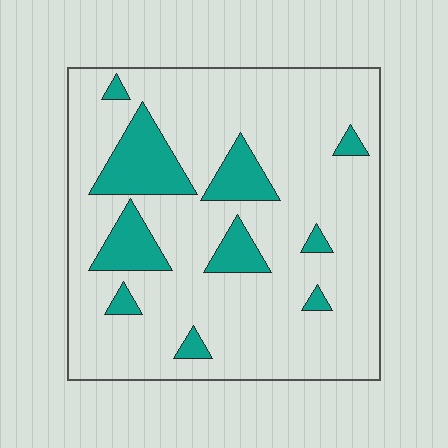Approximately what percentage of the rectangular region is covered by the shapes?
Approximately 15%.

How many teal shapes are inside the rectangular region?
10.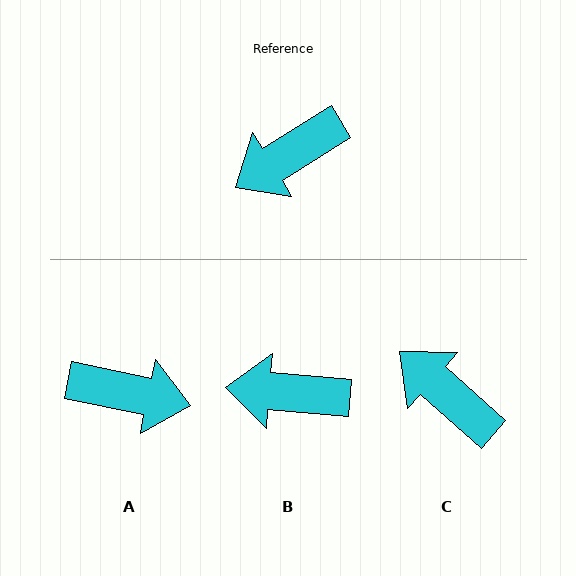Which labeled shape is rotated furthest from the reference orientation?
A, about 137 degrees away.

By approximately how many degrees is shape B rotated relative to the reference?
Approximately 37 degrees clockwise.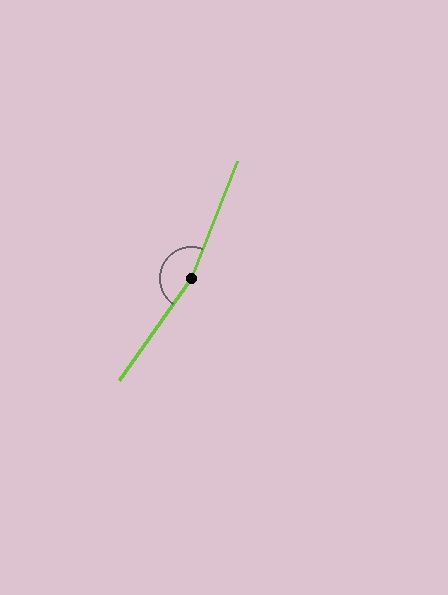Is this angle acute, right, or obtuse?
It is obtuse.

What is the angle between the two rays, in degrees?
Approximately 166 degrees.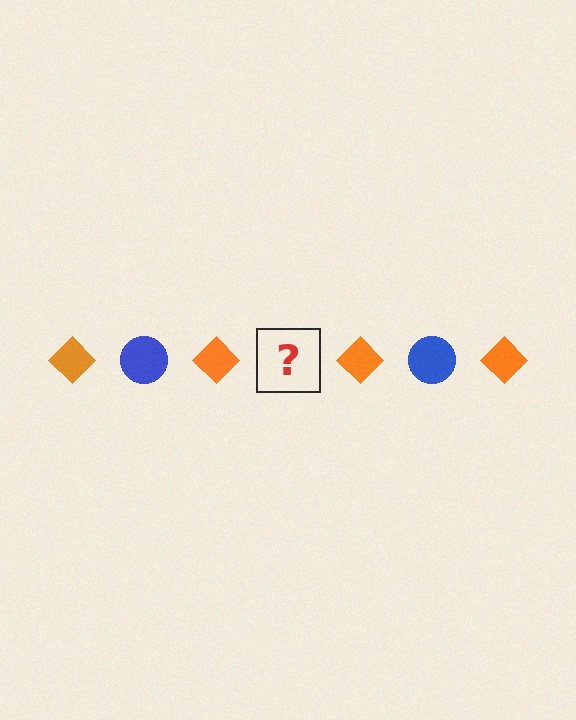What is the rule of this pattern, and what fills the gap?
The rule is that the pattern alternates between orange diamond and blue circle. The gap should be filled with a blue circle.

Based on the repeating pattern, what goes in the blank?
The blank should be a blue circle.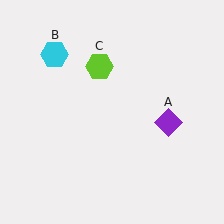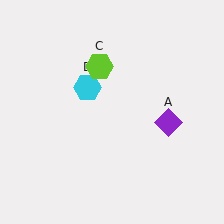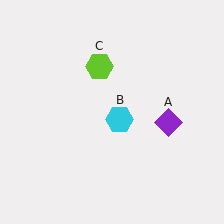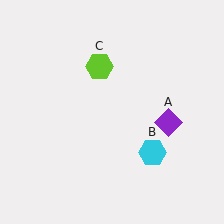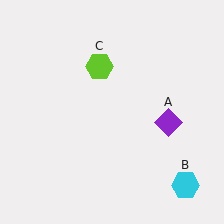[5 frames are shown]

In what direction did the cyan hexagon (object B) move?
The cyan hexagon (object B) moved down and to the right.